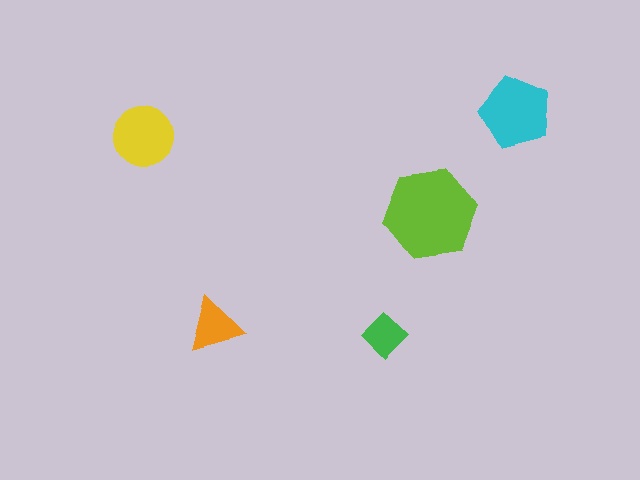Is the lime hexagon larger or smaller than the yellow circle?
Larger.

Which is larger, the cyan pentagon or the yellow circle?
The cyan pentagon.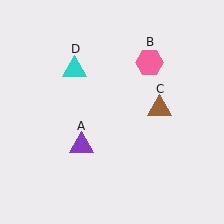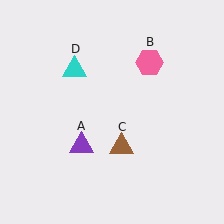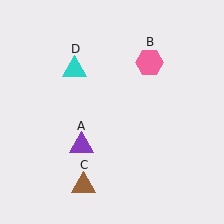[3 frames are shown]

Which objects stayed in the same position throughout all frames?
Purple triangle (object A) and pink hexagon (object B) and cyan triangle (object D) remained stationary.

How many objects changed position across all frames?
1 object changed position: brown triangle (object C).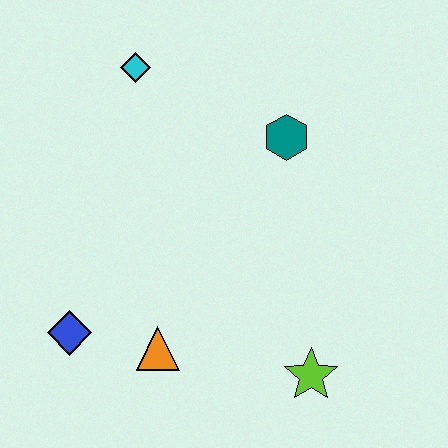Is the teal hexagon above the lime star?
Yes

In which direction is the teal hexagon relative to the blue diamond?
The teal hexagon is to the right of the blue diamond.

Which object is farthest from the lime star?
The cyan diamond is farthest from the lime star.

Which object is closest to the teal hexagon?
The cyan diamond is closest to the teal hexagon.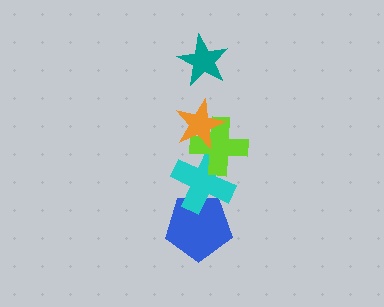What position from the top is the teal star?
The teal star is 1st from the top.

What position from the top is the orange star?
The orange star is 2nd from the top.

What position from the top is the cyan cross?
The cyan cross is 4th from the top.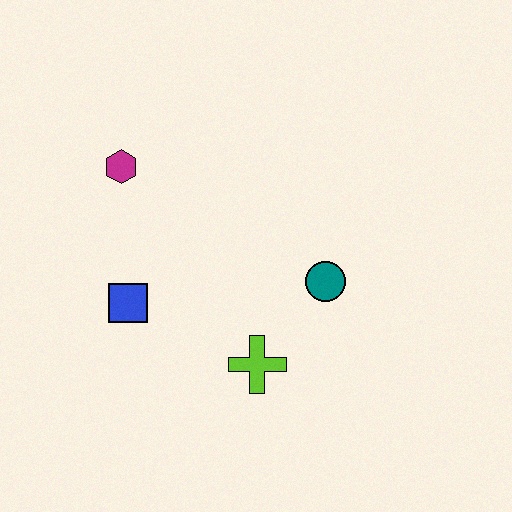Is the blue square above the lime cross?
Yes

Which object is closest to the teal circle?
The lime cross is closest to the teal circle.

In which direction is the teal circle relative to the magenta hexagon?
The teal circle is to the right of the magenta hexagon.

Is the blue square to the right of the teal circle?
No